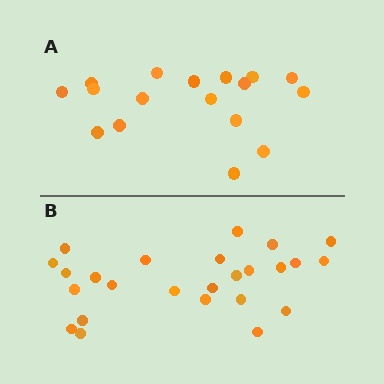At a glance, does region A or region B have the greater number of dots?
Region B (the bottom region) has more dots.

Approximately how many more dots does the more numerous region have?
Region B has roughly 8 or so more dots than region A.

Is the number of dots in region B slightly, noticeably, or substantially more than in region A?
Region B has substantially more. The ratio is roughly 1.5 to 1.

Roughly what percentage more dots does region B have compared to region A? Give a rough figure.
About 45% more.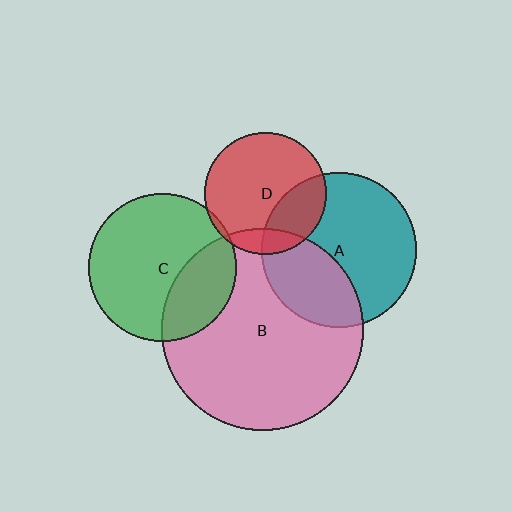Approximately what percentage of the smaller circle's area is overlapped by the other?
Approximately 30%.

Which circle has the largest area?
Circle B (pink).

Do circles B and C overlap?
Yes.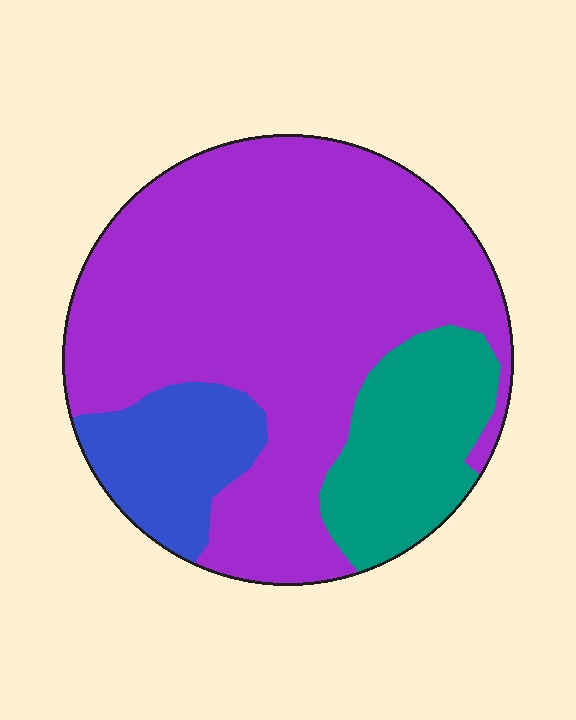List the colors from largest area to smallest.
From largest to smallest: purple, teal, blue.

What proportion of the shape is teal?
Teal covers around 20% of the shape.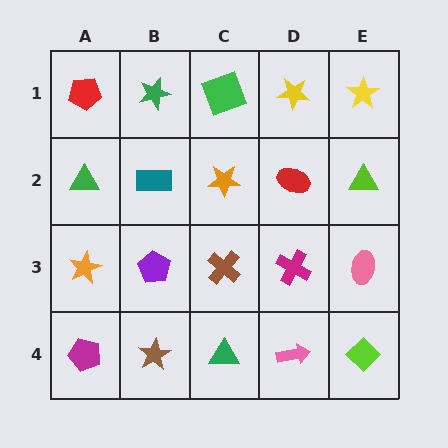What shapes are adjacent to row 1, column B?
A teal rectangle (row 2, column B), a red pentagon (row 1, column A), a green square (row 1, column C).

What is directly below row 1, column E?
A lime triangle.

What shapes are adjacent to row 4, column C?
A brown cross (row 3, column C), a brown star (row 4, column B), a pink arrow (row 4, column D).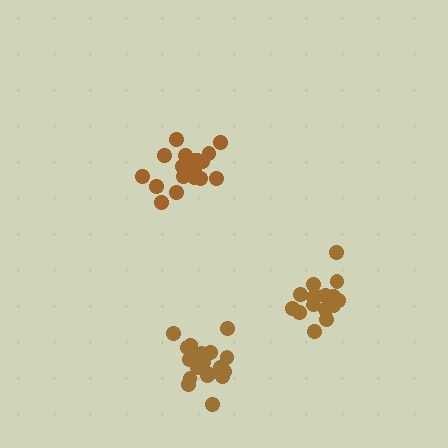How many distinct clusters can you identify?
There are 3 distinct clusters.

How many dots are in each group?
Group 1: 19 dots, Group 2: 20 dots, Group 3: 19 dots (58 total).